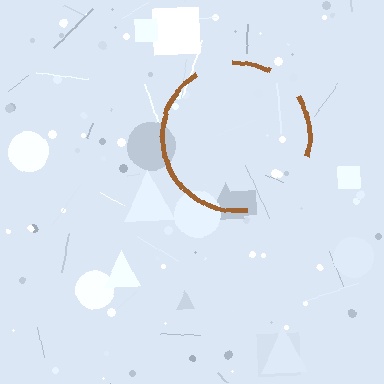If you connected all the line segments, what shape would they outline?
They would outline a circle.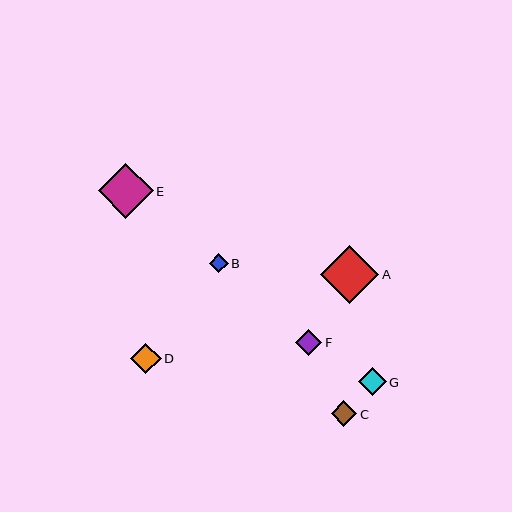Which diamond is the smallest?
Diamond B is the smallest with a size of approximately 18 pixels.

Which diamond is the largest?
Diamond A is the largest with a size of approximately 58 pixels.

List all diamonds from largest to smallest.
From largest to smallest: A, E, D, G, F, C, B.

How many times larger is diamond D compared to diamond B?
Diamond D is approximately 1.7 times the size of diamond B.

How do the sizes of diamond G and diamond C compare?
Diamond G and diamond C are approximately the same size.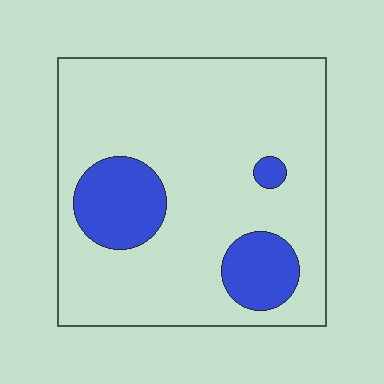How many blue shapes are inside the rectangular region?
3.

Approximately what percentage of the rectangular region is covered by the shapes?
Approximately 20%.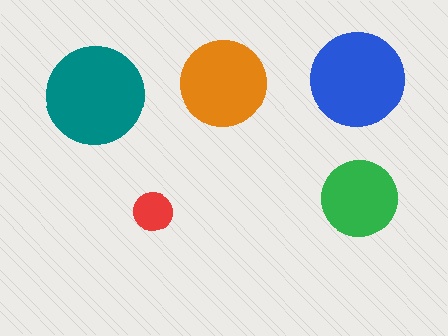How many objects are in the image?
There are 5 objects in the image.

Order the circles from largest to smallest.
the teal one, the blue one, the orange one, the green one, the red one.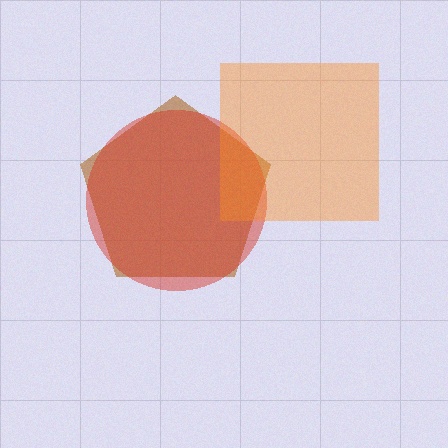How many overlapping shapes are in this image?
There are 3 overlapping shapes in the image.